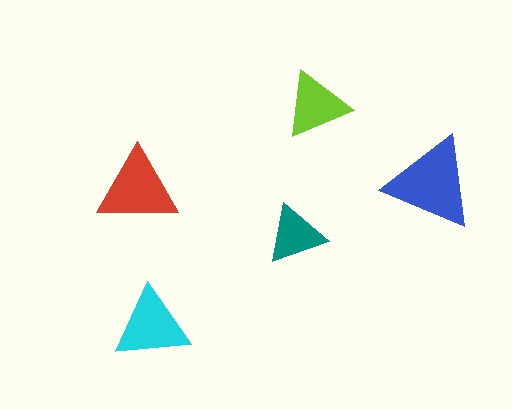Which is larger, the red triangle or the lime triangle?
The red one.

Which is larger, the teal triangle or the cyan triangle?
The cyan one.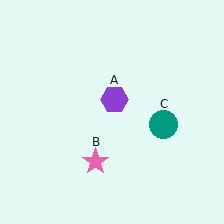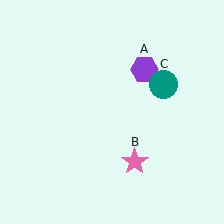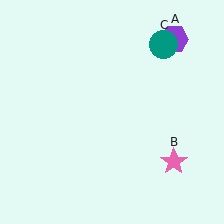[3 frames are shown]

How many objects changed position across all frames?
3 objects changed position: purple hexagon (object A), pink star (object B), teal circle (object C).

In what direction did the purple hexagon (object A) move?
The purple hexagon (object A) moved up and to the right.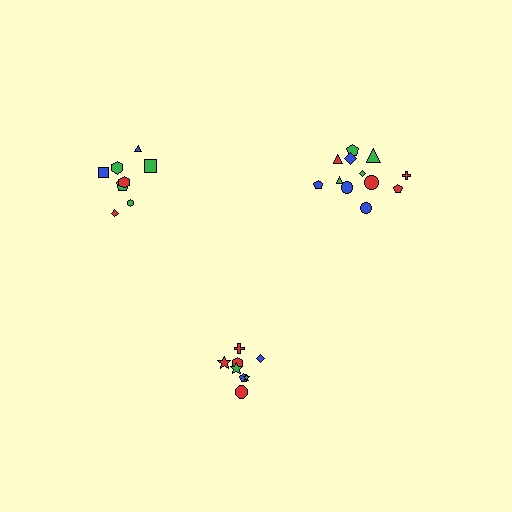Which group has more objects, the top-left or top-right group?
The top-right group.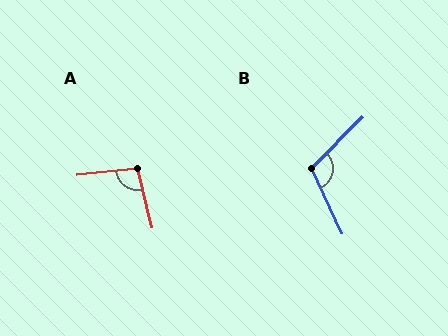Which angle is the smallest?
A, at approximately 97 degrees.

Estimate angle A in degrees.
Approximately 97 degrees.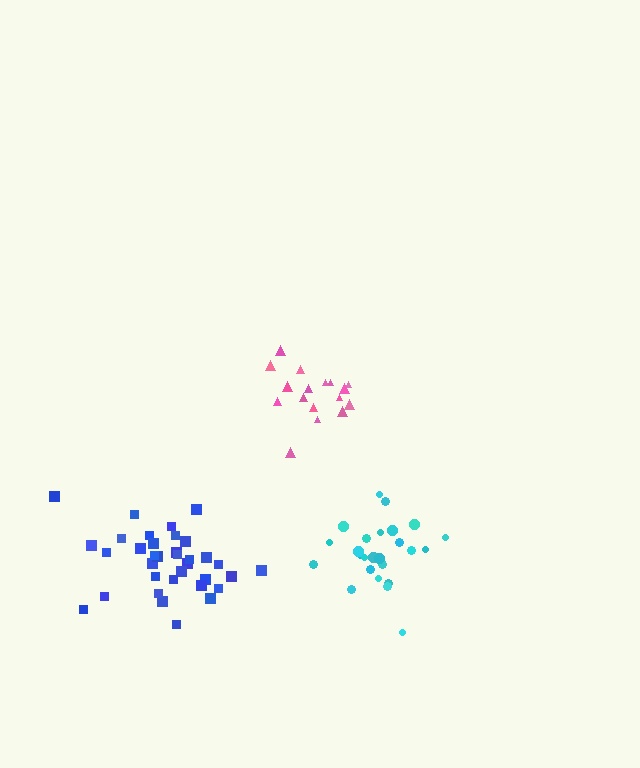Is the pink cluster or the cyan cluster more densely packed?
Pink.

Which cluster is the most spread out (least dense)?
Blue.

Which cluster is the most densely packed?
Pink.